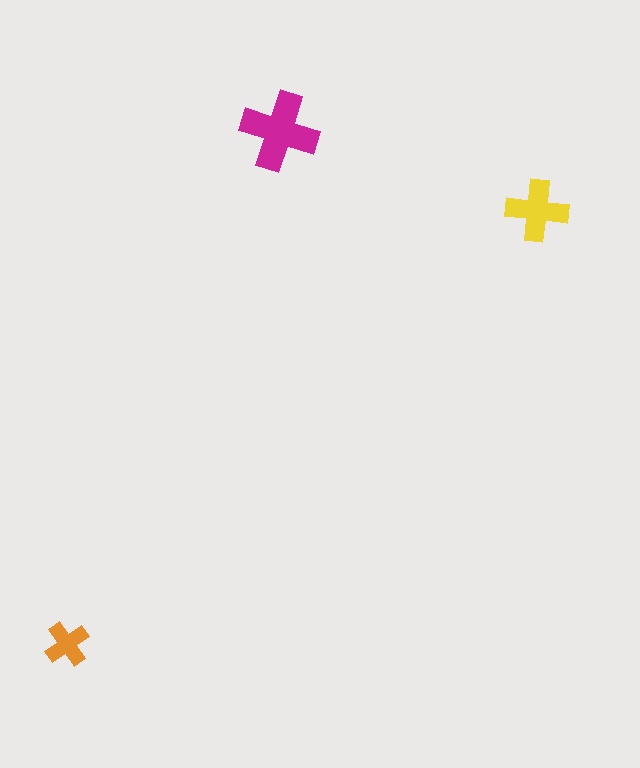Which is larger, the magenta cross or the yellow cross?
The magenta one.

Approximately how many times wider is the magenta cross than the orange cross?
About 2 times wider.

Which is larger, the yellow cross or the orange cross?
The yellow one.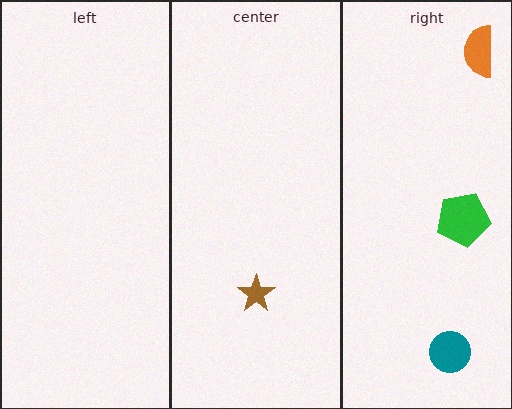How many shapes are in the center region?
1.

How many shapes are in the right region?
3.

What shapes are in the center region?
The brown star.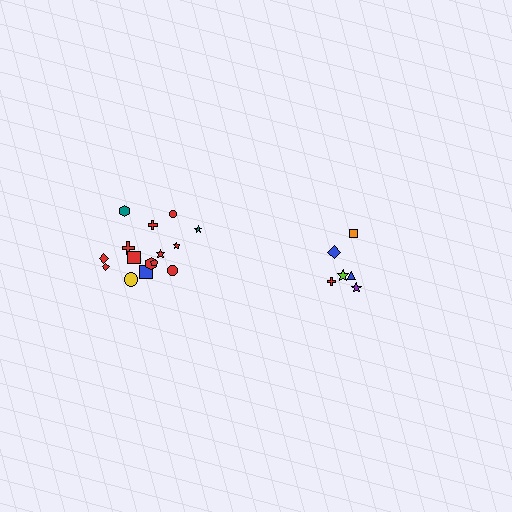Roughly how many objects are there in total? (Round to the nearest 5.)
Roughly 20 objects in total.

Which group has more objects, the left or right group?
The left group.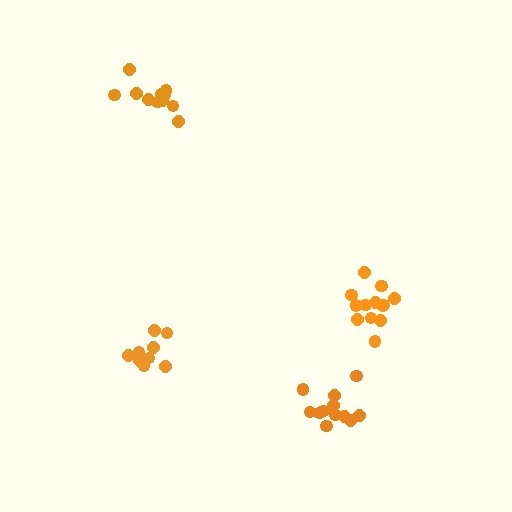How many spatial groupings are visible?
There are 4 spatial groupings.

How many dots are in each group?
Group 1: 12 dots, Group 2: 13 dots, Group 3: 10 dots, Group 4: 11 dots (46 total).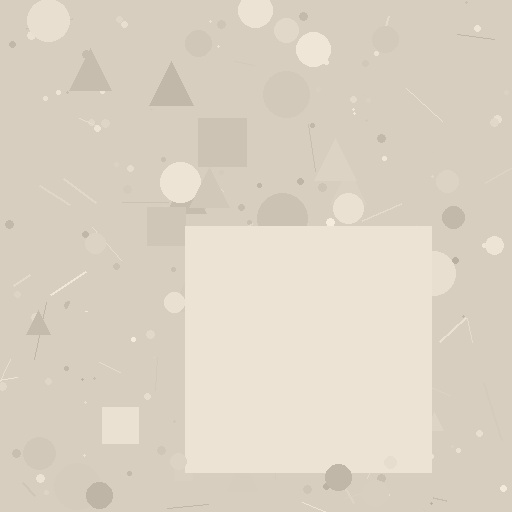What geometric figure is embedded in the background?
A square is embedded in the background.